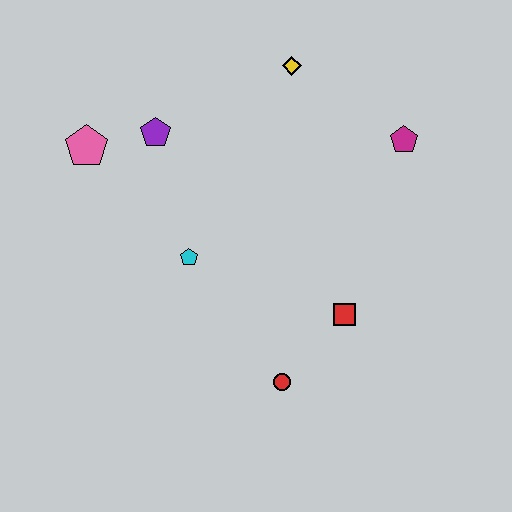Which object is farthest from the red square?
The pink pentagon is farthest from the red square.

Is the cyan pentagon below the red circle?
No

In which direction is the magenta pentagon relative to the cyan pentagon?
The magenta pentagon is to the right of the cyan pentagon.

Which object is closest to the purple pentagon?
The pink pentagon is closest to the purple pentagon.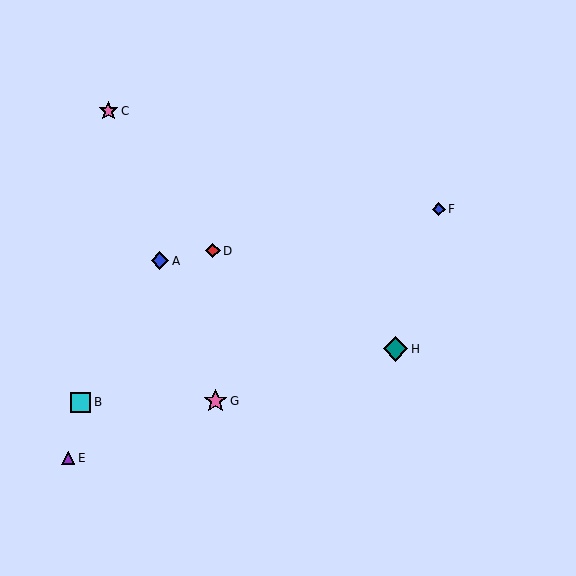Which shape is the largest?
The teal diamond (labeled H) is the largest.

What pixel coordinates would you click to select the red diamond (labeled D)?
Click at (213, 251) to select the red diamond D.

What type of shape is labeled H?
Shape H is a teal diamond.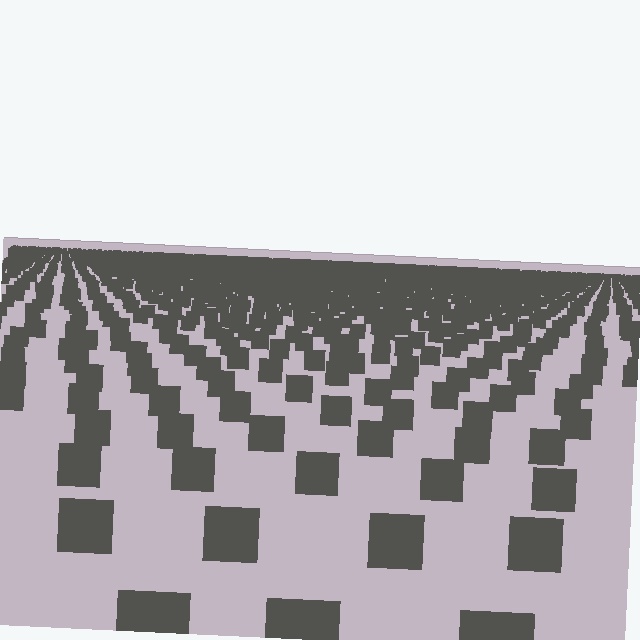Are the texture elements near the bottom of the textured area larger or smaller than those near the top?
Larger. Near the bottom, elements are closer to the viewer and appear at a bigger on-screen size.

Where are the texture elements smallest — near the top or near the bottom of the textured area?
Near the top.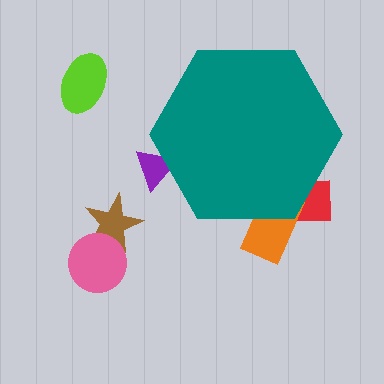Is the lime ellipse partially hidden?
No, the lime ellipse is fully visible.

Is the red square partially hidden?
Yes, the red square is partially hidden behind the teal hexagon.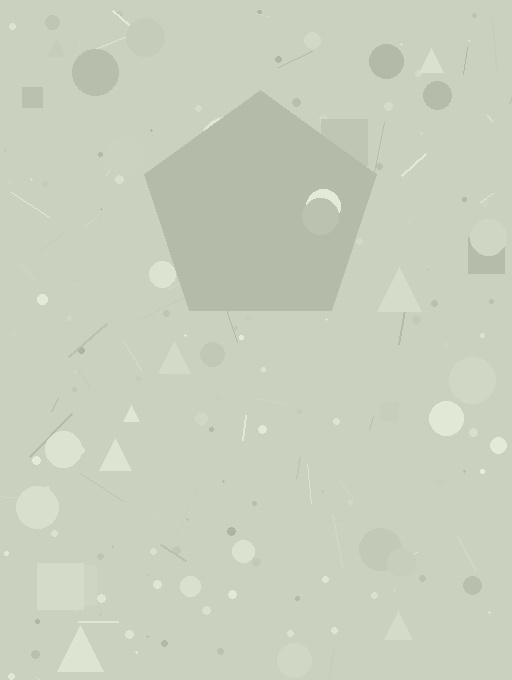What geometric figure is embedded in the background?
A pentagon is embedded in the background.